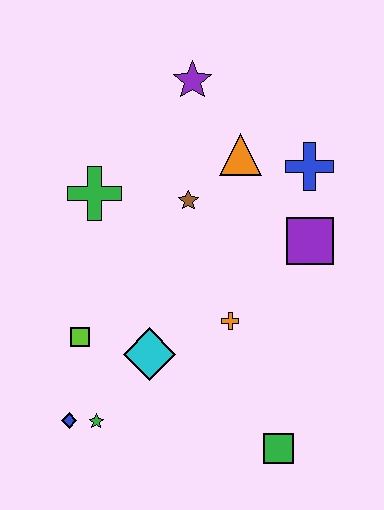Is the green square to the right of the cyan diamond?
Yes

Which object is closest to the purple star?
The orange triangle is closest to the purple star.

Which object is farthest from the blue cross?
The blue diamond is farthest from the blue cross.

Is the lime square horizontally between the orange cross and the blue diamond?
Yes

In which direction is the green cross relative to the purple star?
The green cross is below the purple star.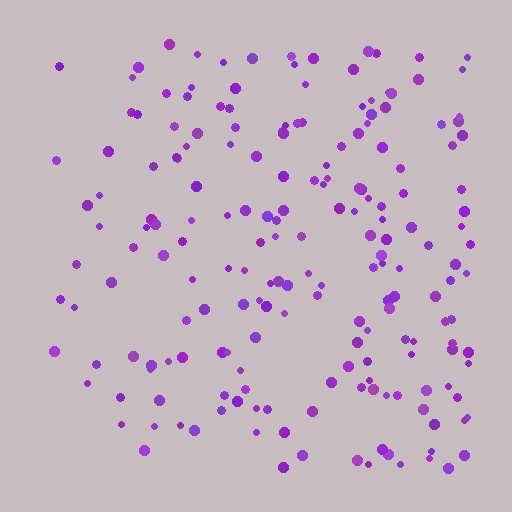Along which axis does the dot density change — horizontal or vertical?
Horizontal.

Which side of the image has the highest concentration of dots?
The right.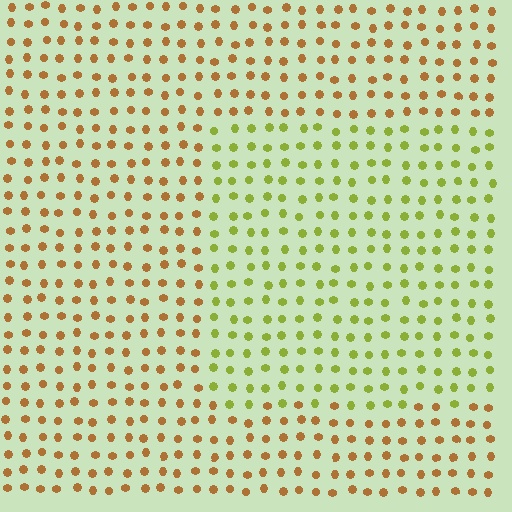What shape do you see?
I see a rectangle.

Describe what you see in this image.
The image is filled with small brown elements in a uniform arrangement. A rectangle-shaped region is visible where the elements are tinted to a slightly different hue, forming a subtle color boundary.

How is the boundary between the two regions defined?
The boundary is defined purely by a slight shift in hue (about 48 degrees). Spacing, size, and orientation are identical on both sides.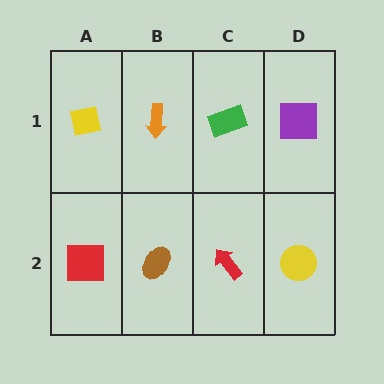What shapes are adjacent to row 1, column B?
A brown ellipse (row 2, column B), a yellow square (row 1, column A), a green rectangle (row 1, column C).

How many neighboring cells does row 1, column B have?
3.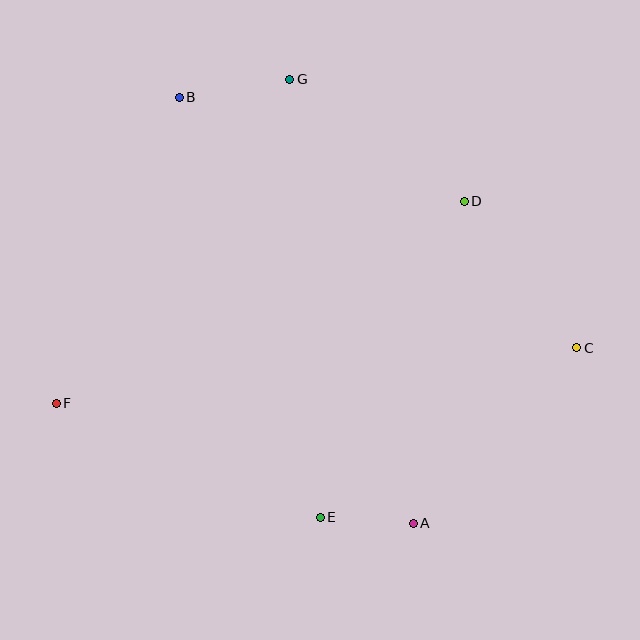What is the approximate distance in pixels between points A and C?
The distance between A and C is approximately 240 pixels.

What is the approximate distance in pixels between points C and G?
The distance between C and G is approximately 393 pixels.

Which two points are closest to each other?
Points A and E are closest to each other.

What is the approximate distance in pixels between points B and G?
The distance between B and G is approximately 112 pixels.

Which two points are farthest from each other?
Points C and F are farthest from each other.